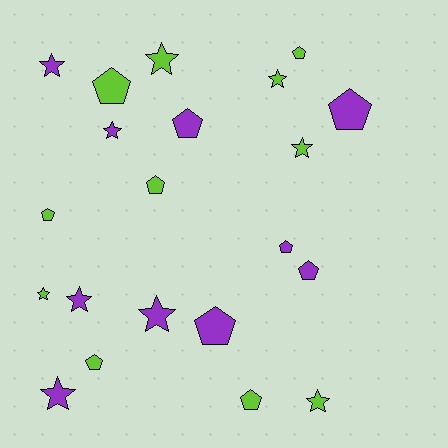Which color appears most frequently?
Lime, with 11 objects.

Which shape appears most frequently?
Pentagon, with 11 objects.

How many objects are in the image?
There are 21 objects.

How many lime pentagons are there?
There are 6 lime pentagons.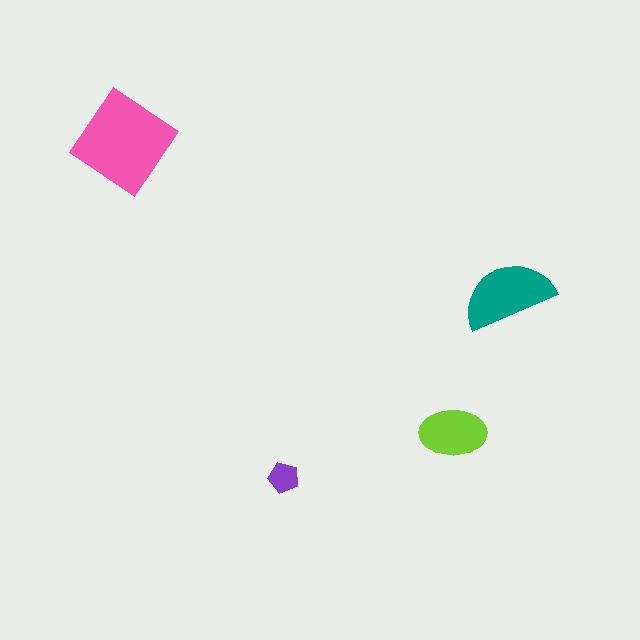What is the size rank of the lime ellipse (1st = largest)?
3rd.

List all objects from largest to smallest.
The pink diamond, the teal semicircle, the lime ellipse, the purple pentagon.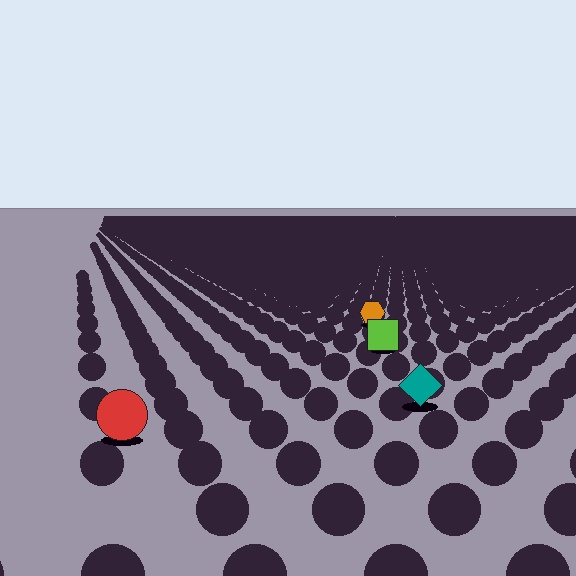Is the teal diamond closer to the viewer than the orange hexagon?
Yes. The teal diamond is closer — you can tell from the texture gradient: the ground texture is coarser near it.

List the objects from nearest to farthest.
From nearest to farthest: the red circle, the teal diamond, the lime square, the orange hexagon.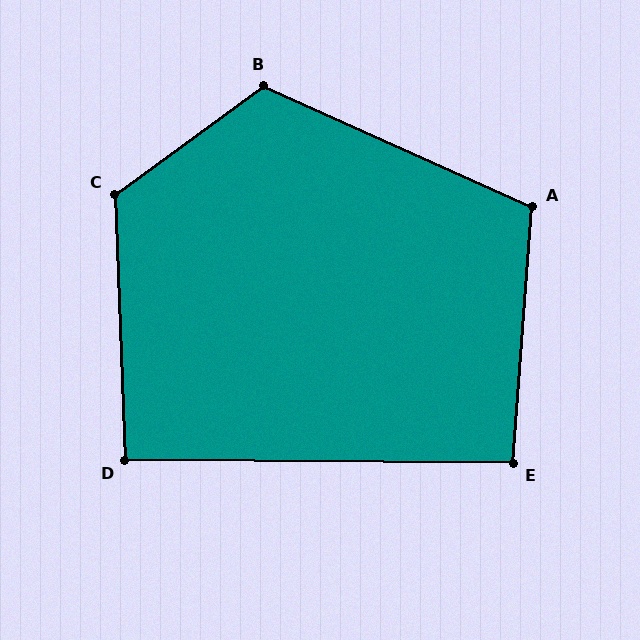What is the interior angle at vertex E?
Approximately 94 degrees (approximately right).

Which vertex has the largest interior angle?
C, at approximately 124 degrees.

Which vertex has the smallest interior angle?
D, at approximately 93 degrees.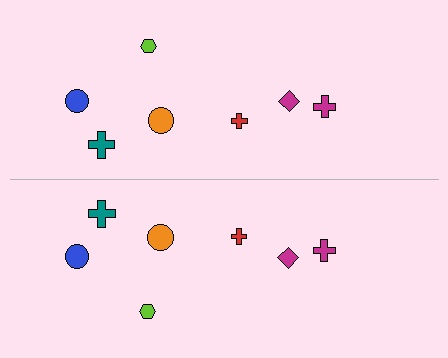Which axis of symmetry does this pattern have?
The pattern has a horizontal axis of symmetry running through the center of the image.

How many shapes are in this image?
There are 14 shapes in this image.